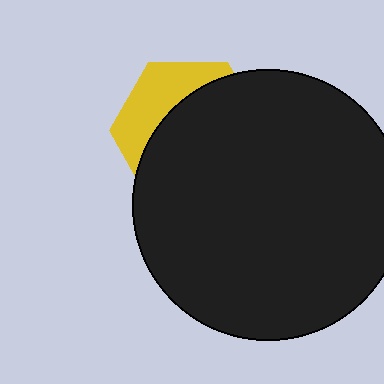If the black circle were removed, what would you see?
You would see the complete yellow hexagon.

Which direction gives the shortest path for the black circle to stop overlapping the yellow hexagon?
Moving toward the lower-right gives the shortest separation.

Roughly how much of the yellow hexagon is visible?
A small part of it is visible (roughly 32%).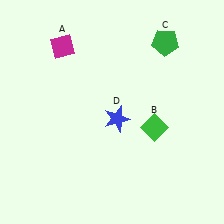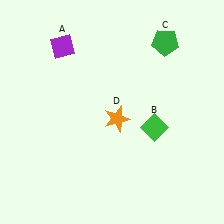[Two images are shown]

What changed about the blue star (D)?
In Image 1, D is blue. In Image 2, it changed to orange.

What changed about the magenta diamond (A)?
In Image 1, A is magenta. In Image 2, it changed to purple.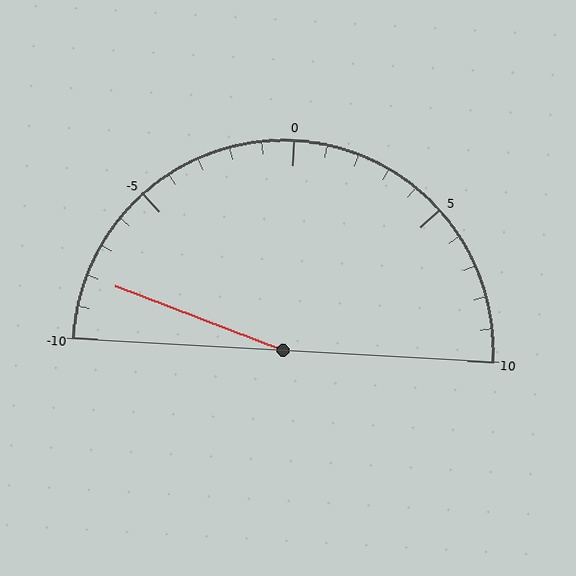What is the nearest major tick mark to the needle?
The nearest major tick mark is -10.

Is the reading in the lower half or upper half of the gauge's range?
The reading is in the lower half of the range (-10 to 10).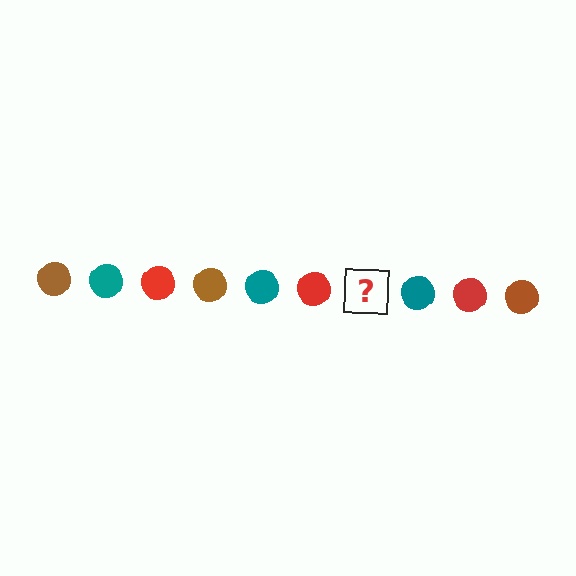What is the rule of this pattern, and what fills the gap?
The rule is that the pattern cycles through brown, teal, red circles. The gap should be filled with a brown circle.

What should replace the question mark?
The question mark should be replaced with a brown circle.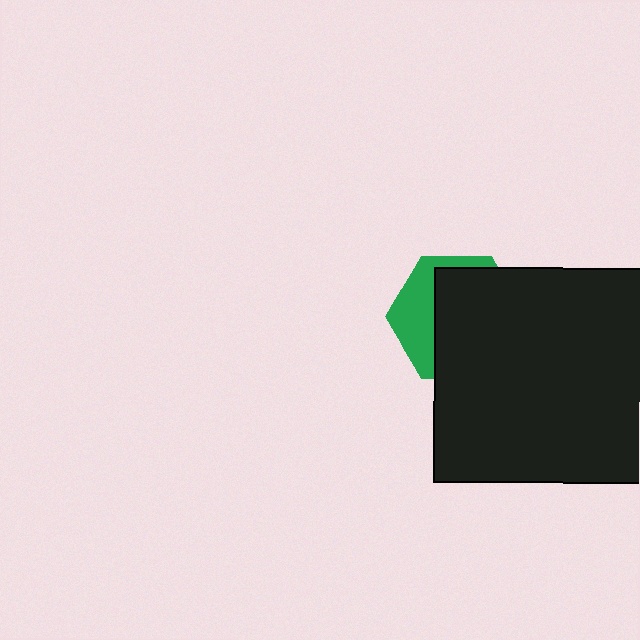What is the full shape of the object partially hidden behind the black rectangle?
The partially hidden object is a green hexagon.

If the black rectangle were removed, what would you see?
You would see the complete green hexagon.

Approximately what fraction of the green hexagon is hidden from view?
Roughly 67% of the green hexagon is hidden behind the black rectangle.